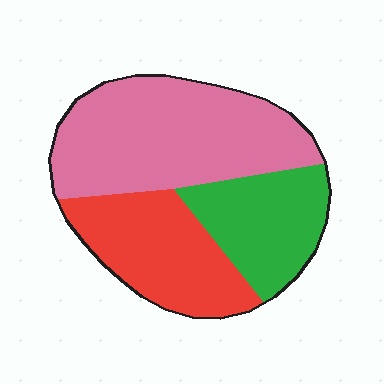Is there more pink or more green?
Pink.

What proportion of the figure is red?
Red covers about 30% of the figure.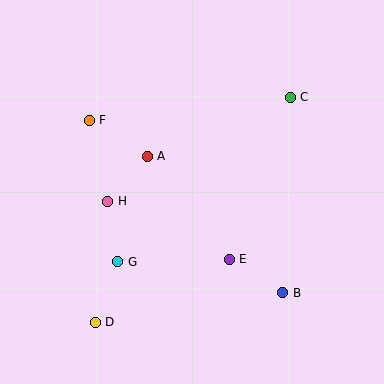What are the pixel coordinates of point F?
Point F is at (89, 120).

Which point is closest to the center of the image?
Point A at (147, 156) is closest to the center.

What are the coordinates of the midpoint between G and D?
The midpoint between G and D is at (106, 292).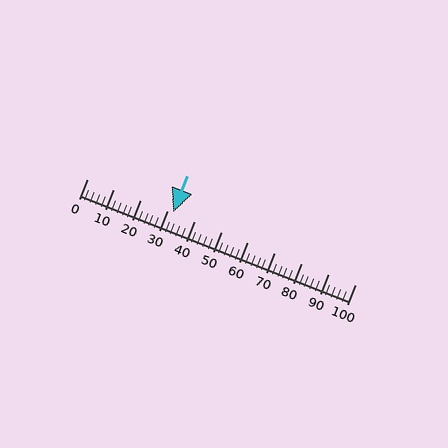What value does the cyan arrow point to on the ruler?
The cyan arrow points to approximately 32.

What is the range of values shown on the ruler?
The ruler shows values from 0 to 100.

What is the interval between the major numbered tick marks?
The major tick marks are spaced 10 units apart.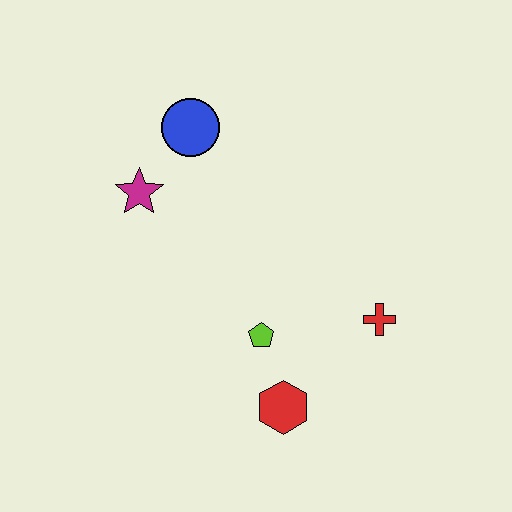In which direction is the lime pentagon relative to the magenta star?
The lime pentagon is below the magenta star.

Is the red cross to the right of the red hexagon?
Yes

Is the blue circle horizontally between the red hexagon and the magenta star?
Yes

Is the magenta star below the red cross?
No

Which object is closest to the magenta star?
The blue circle is closest to the magenta star.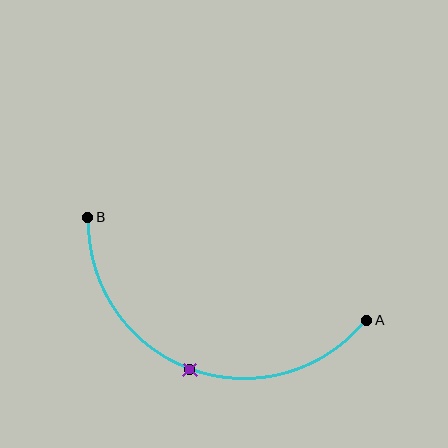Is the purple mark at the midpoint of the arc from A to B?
Yes. The purple mark lies on the arc at equal arc-length from both A and B — it is the arc midpoint.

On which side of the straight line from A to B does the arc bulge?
The arc bulges below the straight line connecting A and B.